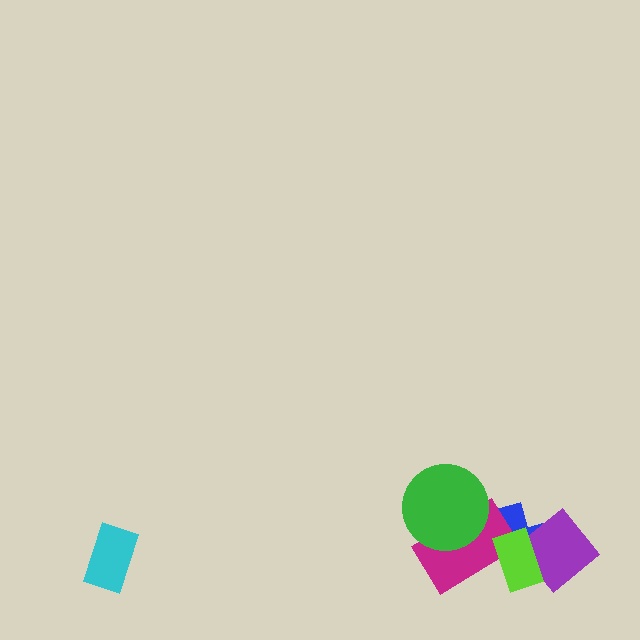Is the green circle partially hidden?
No, no other shape covers it.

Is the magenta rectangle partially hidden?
Yes, it is partially covered by another shape.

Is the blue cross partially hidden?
Yes, it is partially covered by another shape.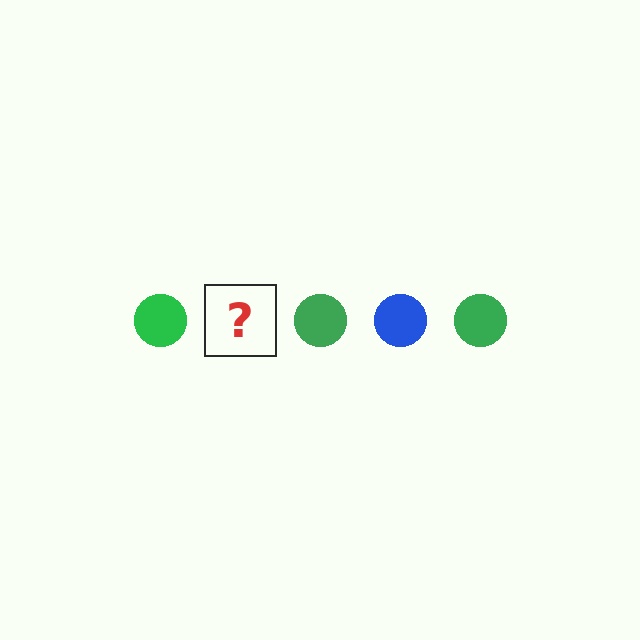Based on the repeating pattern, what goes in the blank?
The blank should be a blue circle.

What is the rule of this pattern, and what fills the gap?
The rule is that the pattern cycles through green, blue circles. The gap should be filled with a blue circle.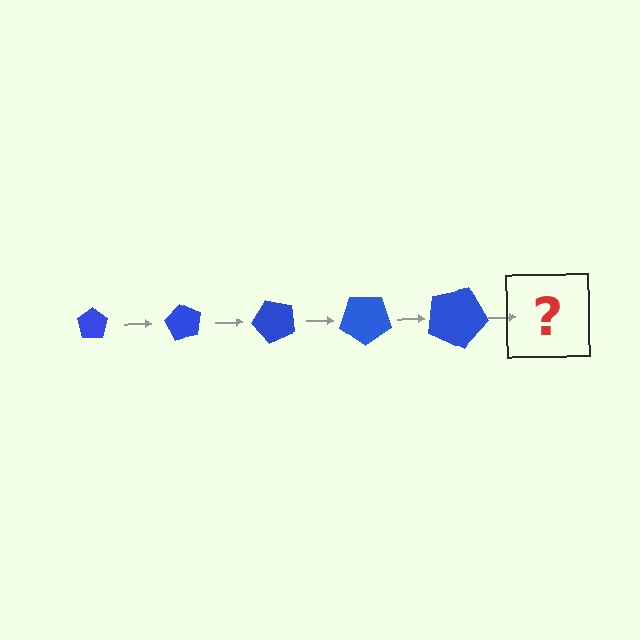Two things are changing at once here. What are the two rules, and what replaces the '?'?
The two rules are that the pentagon grows larger each step and it rotates 60 degrees each step. The '?' should be a pentagon, larger than the previous one and rotated 300 degrees from the start.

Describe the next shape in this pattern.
It should be a pentagon, larger than the previous one and rotated 300 degrees from the start.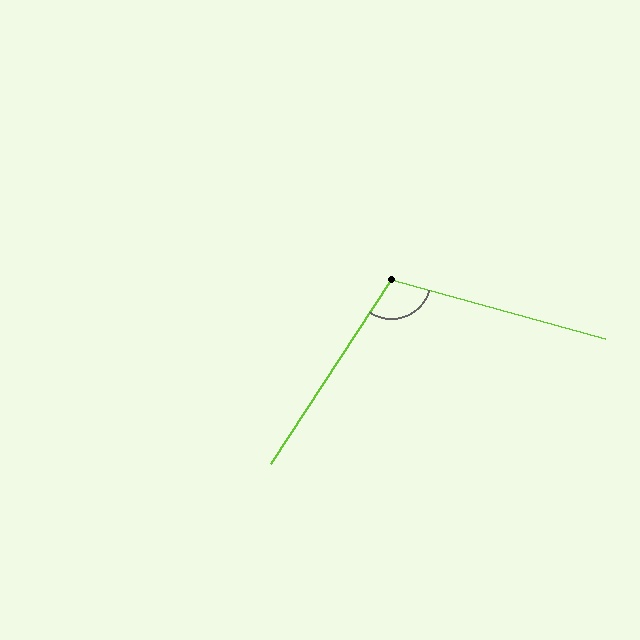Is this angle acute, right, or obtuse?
It is obtuse.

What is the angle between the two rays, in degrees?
Approximately 108 degrees.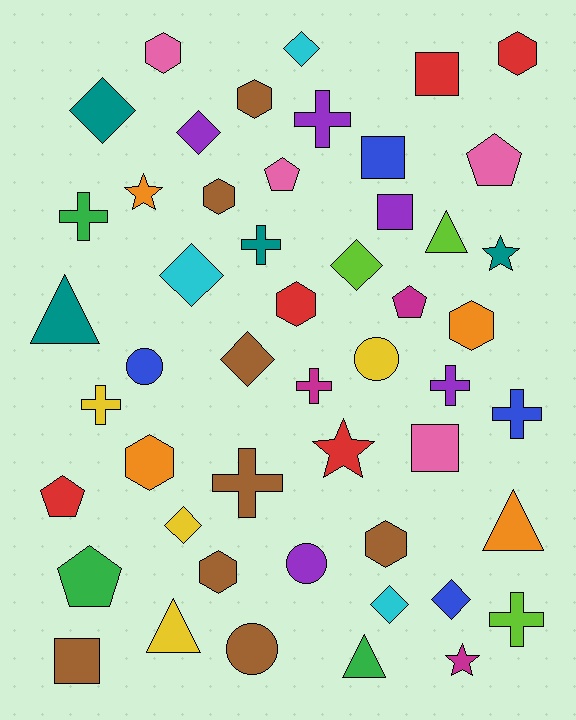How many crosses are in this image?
There are 9 crosses.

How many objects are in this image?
There are 50 objects.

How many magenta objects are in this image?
There are 3 magenta objects.